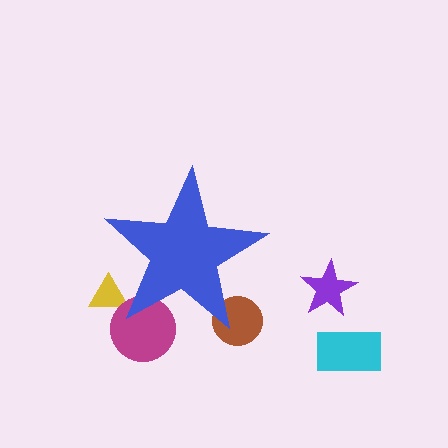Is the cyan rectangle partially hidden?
No, the cyan rectangle is fully visible.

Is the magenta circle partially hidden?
Yes, the magenta circle is partially hidden behind the blue star.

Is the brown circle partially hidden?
Yes, the brown circle is partially hidden behind the blue star.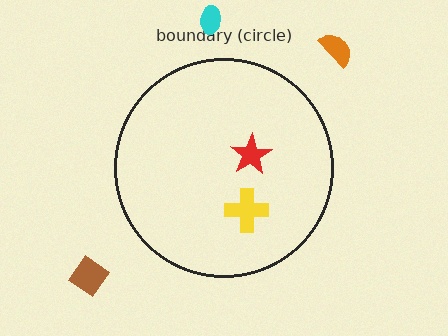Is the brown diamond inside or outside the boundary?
Outside.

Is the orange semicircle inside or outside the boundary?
Outside.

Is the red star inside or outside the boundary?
Inside.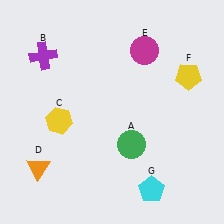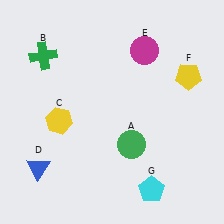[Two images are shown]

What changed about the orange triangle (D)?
In Image 1, D is orange. In Image 2, it changed to blue.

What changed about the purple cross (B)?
In Image 1, B is purple. In Image 2, it changed to green.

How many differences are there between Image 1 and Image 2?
There are 2 differences between the two images.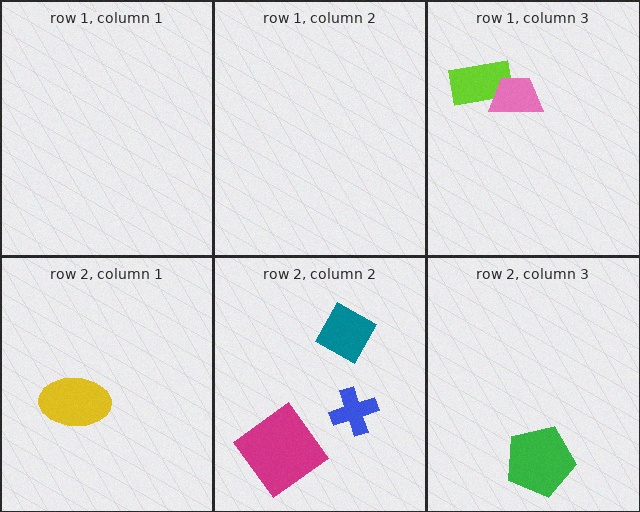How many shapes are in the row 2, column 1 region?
1.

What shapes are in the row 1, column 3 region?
The lime rectangle, the pink trapezoid.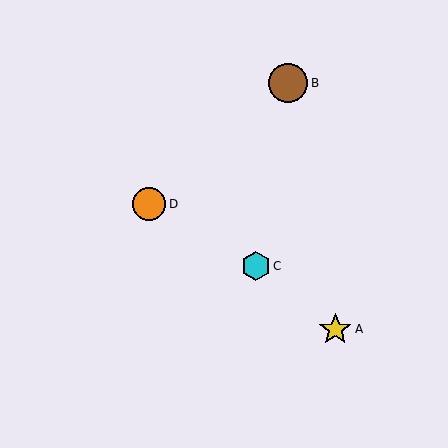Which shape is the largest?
The brown circle (labeled B) is the largest.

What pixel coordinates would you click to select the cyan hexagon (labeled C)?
Click at (256, 266) to select the cyan hexagon C.